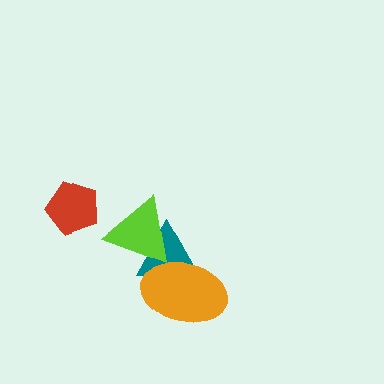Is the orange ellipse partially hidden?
Yes, it is partially covered by another shape.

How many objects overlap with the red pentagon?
0 objects overlap with the red pentagon.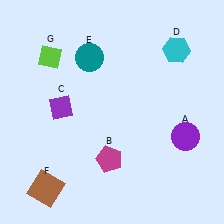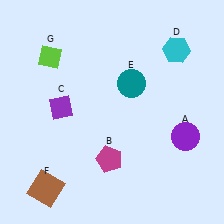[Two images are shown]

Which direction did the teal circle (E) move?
The teal circle (E) moved right.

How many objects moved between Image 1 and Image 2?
1 object moved between the two images.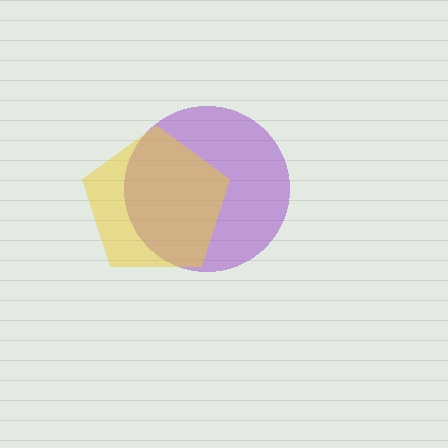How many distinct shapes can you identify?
There are 2 distinct shapes: a purple circle, a yellow pentagon.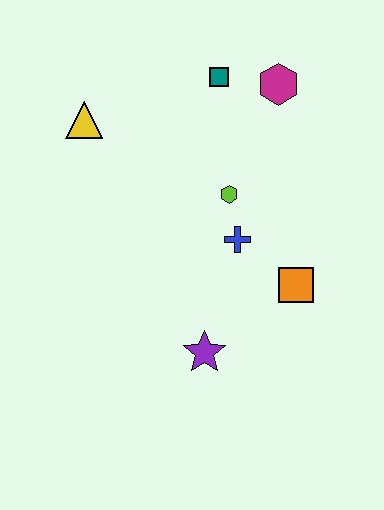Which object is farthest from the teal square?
The purple star is farthest from the teal square.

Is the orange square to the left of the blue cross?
No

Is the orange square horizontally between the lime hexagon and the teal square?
No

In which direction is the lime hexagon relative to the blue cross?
The lime hexagon is above the blue cross.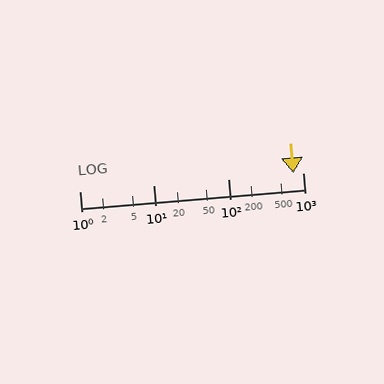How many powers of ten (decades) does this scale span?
The scale spans 3 decades, from 1 to 1000.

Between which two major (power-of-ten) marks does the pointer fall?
The pointer is between 100 and 1000.